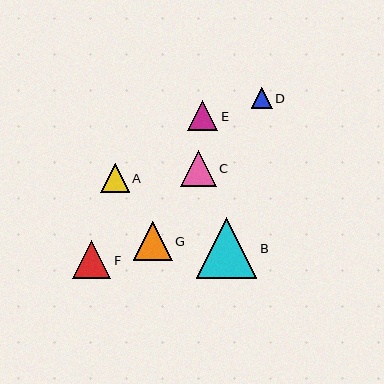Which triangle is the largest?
Triangle B is the largest with a size of approximately 60 pixels.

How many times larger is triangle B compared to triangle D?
Triangle B is approximately 2.9 times the size of triangle D.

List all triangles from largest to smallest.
From largest to smallest: B, G, F, C, E, A, D.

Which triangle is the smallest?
Triangle D is the smallest with a size of approximately 21 pixels.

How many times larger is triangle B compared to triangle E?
Triangle B is approximately 2.0 times the size of triangle E.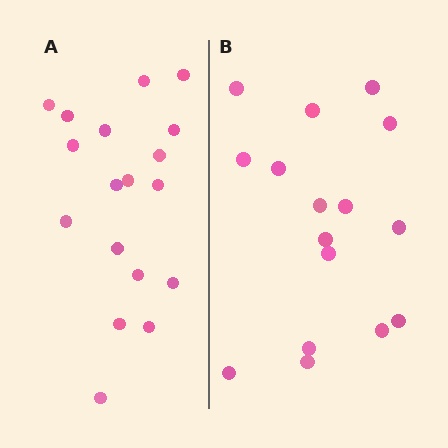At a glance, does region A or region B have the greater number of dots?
Region A (the left region) has more dots.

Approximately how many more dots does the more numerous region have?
Region A has just a few more — roughly 2 or 3 more dots than region B.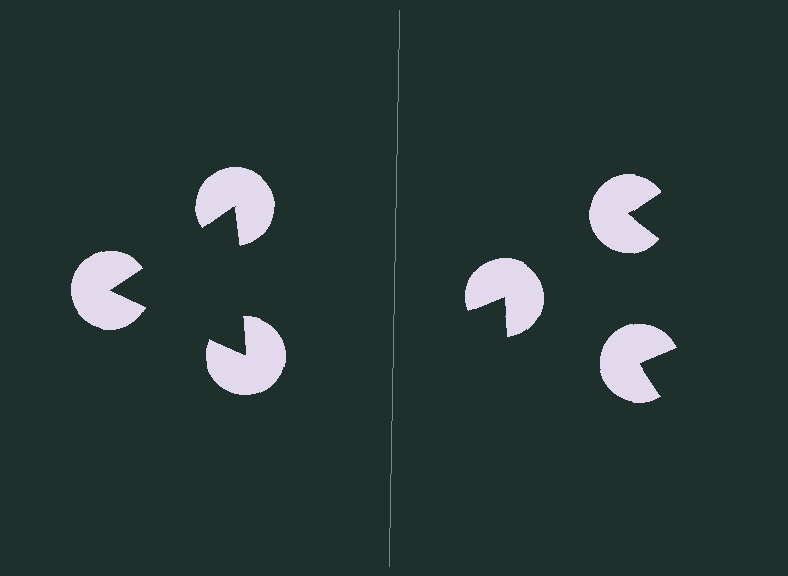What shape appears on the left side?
An illusory triangle.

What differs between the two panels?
The pac-man discs are positioned identically on both sides; only the wedge orientations differ. On the left they align to a triangle; on the right they are misaligned.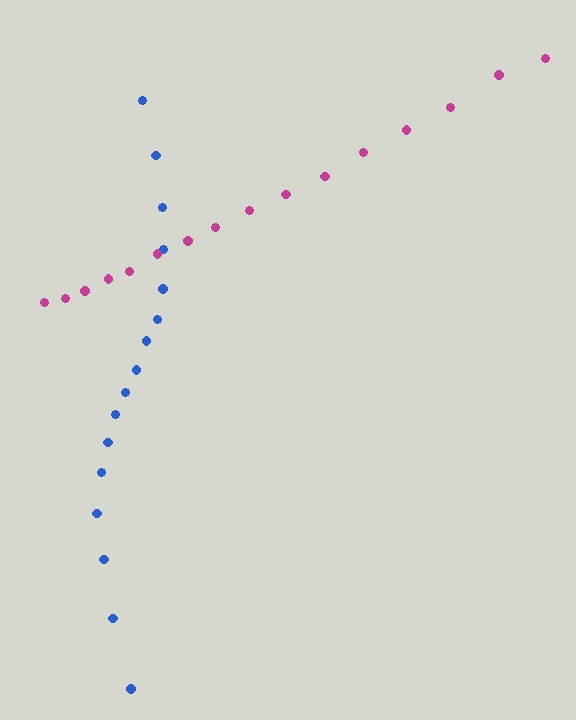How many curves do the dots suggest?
There are 2 distinct paths.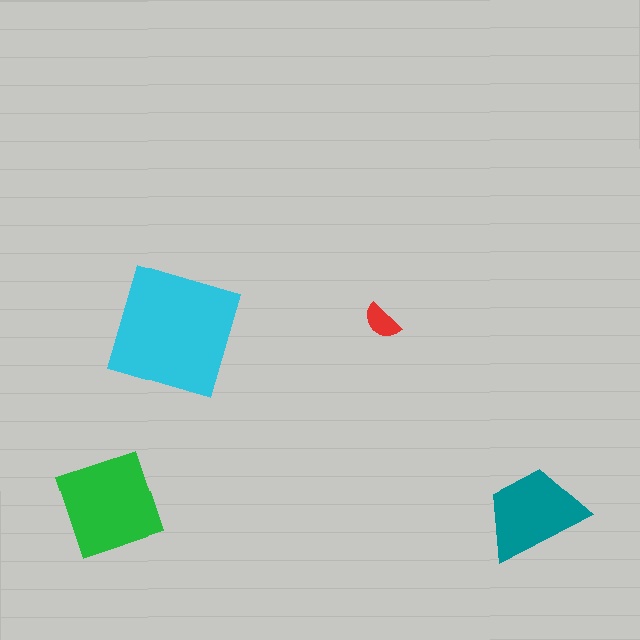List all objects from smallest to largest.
The red semicircle, the teal trapezoid, the green diamond, the cyan square.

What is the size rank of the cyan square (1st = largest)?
1st.